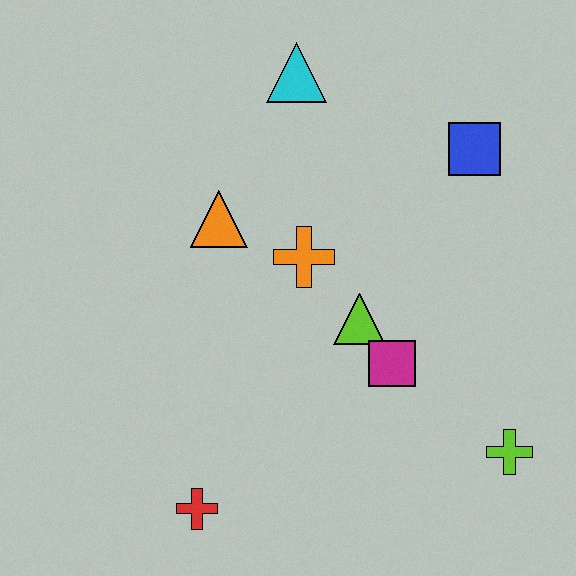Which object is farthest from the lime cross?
The cyan triangle is farthest from the lime cross.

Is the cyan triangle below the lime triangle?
No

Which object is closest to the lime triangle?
The magenta square is closest to the lime triangle.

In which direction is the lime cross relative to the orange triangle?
The lime cross is to the right of the orange triangle.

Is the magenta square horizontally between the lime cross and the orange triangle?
Yes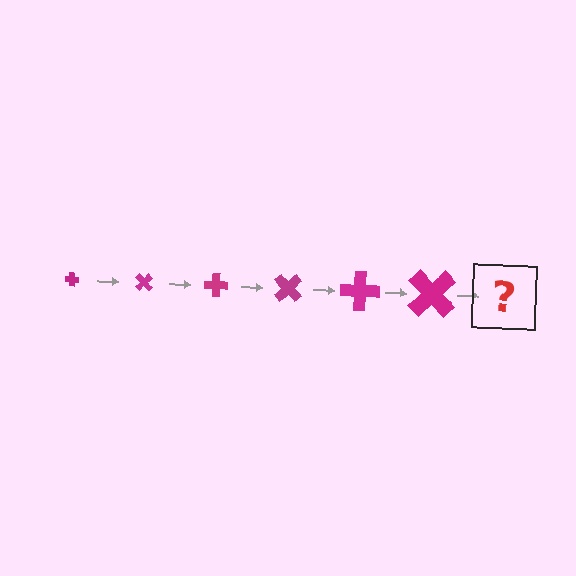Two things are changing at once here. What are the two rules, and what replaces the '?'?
The two rules are that the cross grows larger each step and it rotates 45 degrees each step. The '?' should be a cross, larger than the previous one and rotated 270 degrees from the start.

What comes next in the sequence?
The next element should be a cross, larger than the previous one and rotated 270 degrees from the start.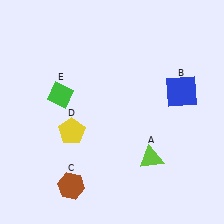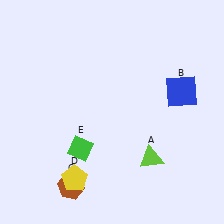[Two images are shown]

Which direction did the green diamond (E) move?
The green diamond (E) moved down.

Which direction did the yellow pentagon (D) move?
The yellow pentagon (D) moved down.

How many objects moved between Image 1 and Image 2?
2 objects moved between the two images.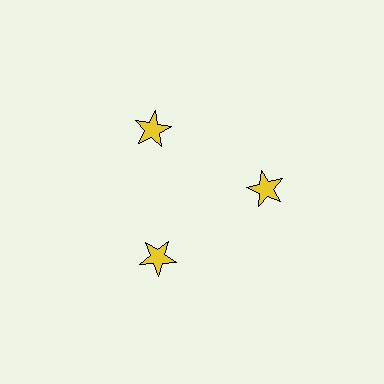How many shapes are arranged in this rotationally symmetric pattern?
There are 3 shapes, arranged in 3 groups of 1.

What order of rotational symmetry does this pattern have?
This pattern has 3-fold rotational symmetry.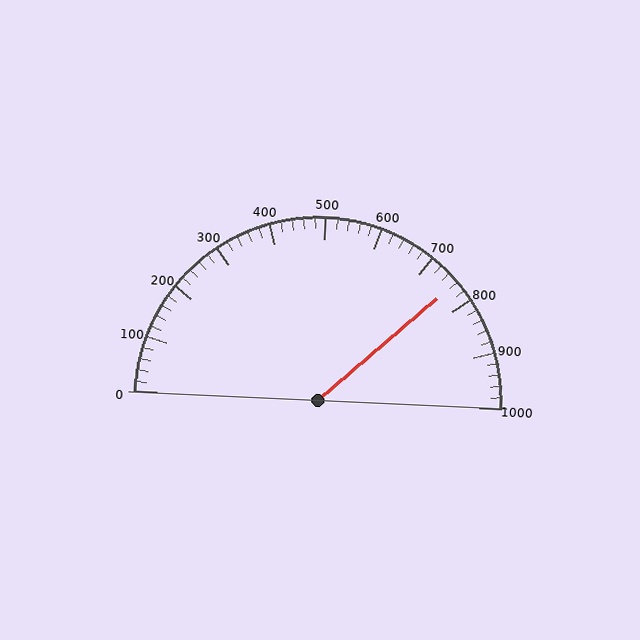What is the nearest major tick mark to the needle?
The nearest major tick mark is 800.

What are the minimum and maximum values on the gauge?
The gauge ranges from 0 to 1000.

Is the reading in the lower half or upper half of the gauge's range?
The reading is in the upper half of the range (0 to 1000).